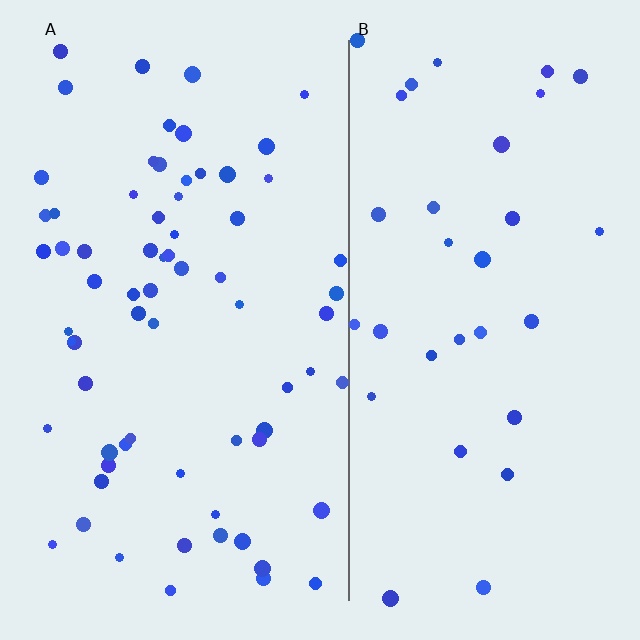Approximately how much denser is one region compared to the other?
Approximately 2.1× — region A over region B.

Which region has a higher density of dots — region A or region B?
A (the left).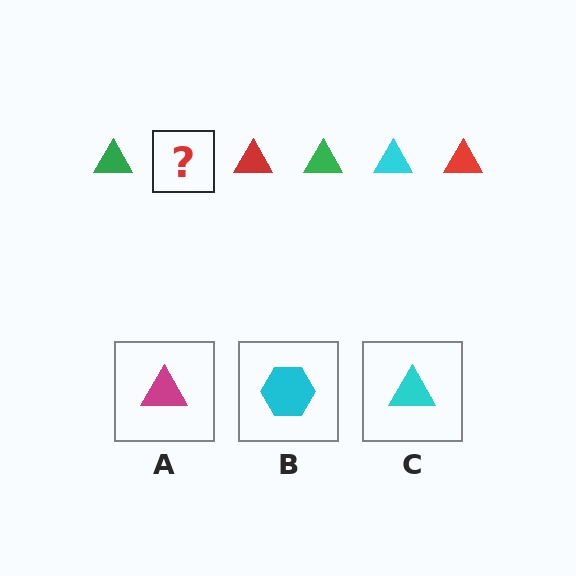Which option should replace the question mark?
Option C.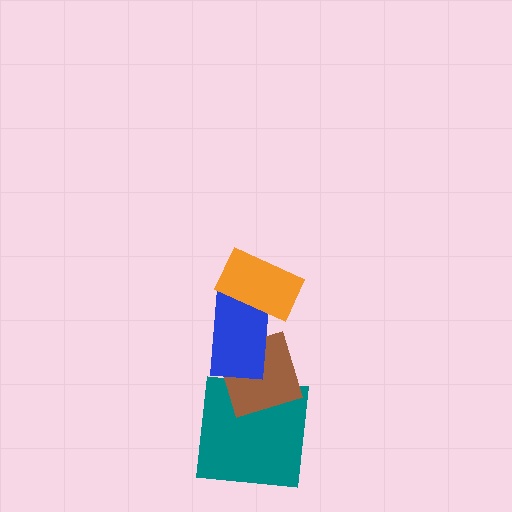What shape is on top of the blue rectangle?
The orange rectangle is on top of the blue rectangle.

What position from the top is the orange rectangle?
The orange rectangle is 1st from the top.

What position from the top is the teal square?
The teal square is 4th from the top.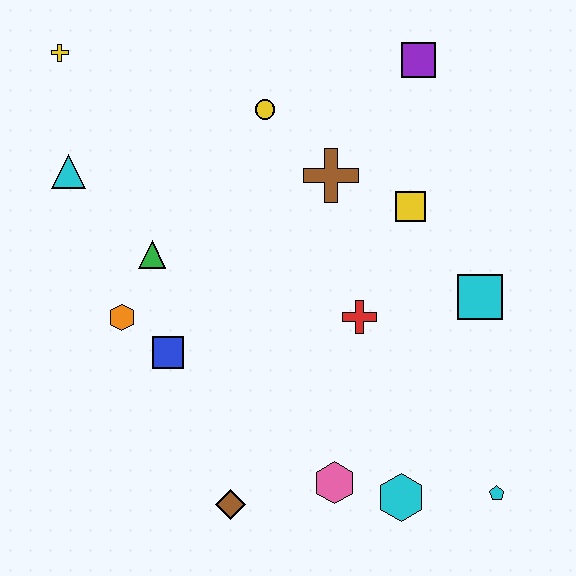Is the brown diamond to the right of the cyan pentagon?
No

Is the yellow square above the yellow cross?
No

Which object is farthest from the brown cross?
The cyan pentagon is farthest from the brown cross.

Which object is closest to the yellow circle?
The brown cross is closest to the yellow circle.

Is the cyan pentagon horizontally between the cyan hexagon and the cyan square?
No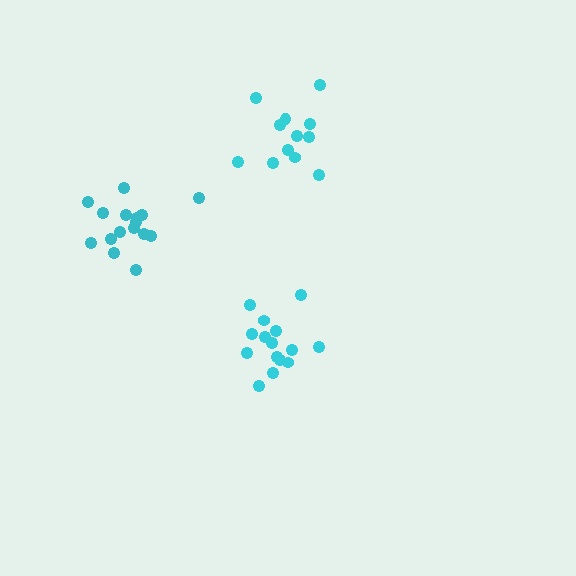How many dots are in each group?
Group 1: 15 dots, Group 2: 12 dots, Group 3: 16 dots (43 total).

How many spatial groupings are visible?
There are 3 spatial groupings.